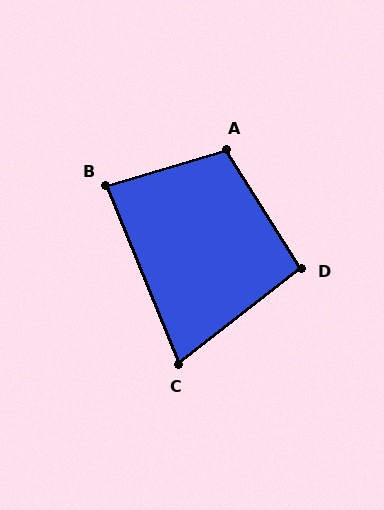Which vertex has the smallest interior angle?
C, at approximately 74 degrees.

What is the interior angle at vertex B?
Approximately 84 degrees (acute).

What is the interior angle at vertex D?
Approximately 96 degrees (obtuse).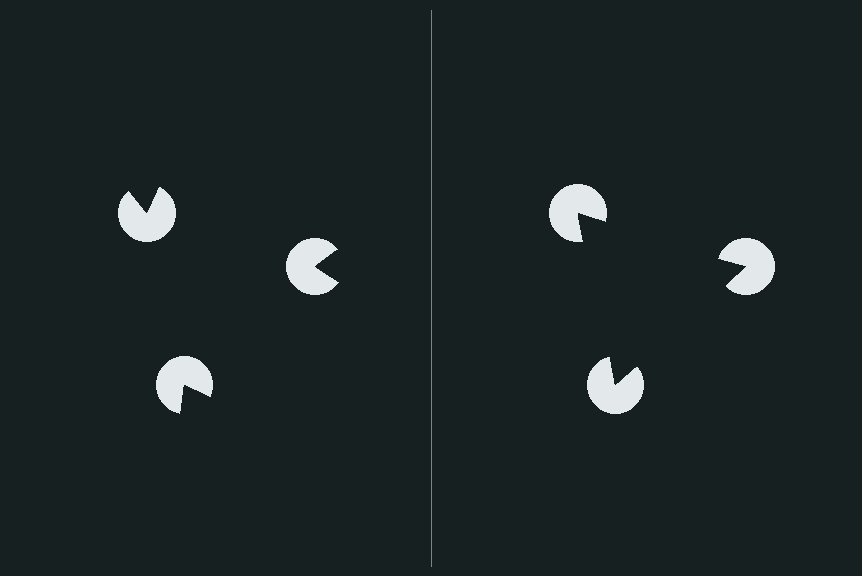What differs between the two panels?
The pac-man discs are positioned identically on both sides; only the wedge orientations differ. On the right they align to a triangle; on the left they are misaligned.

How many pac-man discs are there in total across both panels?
6 — 3 on each side.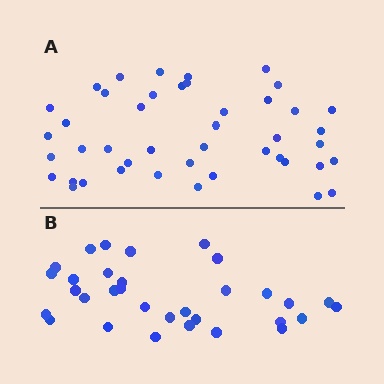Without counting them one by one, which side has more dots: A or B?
Region A (the top region) has more dots.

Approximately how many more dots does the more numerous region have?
Region A has roughly 12 or so more dots than region B.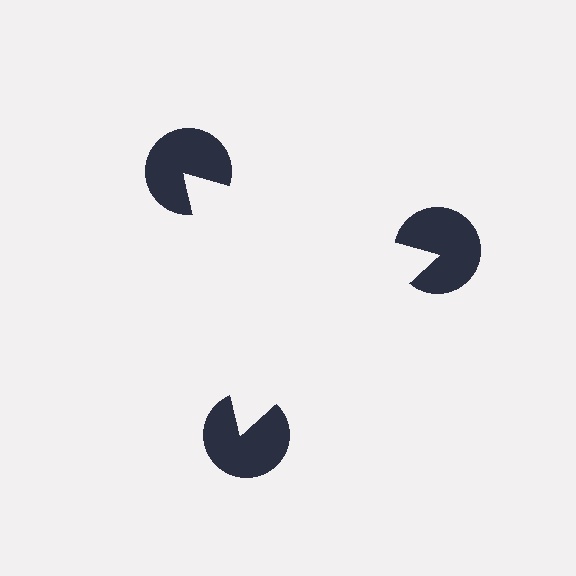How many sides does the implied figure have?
3 sides.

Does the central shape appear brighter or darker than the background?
It typically appears slightly brighter than the background, even though no actual brightness change is drawn.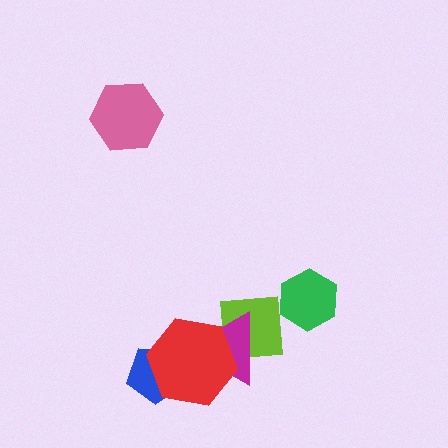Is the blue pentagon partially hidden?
Yes, it is partially covered by another shape.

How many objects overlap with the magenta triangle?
2 objects overlap with the magenta triangle.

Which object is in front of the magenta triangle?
The red hexagon is in front of the magenta triangle.